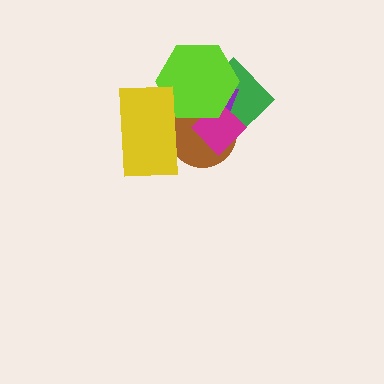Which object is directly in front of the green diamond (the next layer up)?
The purple rectangle is directly in front of the green diamond.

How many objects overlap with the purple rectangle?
5 objects overlap with the purple rectangle.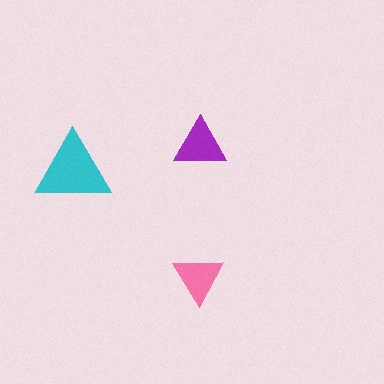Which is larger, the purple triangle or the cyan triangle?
The cyan one.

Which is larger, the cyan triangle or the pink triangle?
The cyan one.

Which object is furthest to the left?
The cyan triangle is leftmost.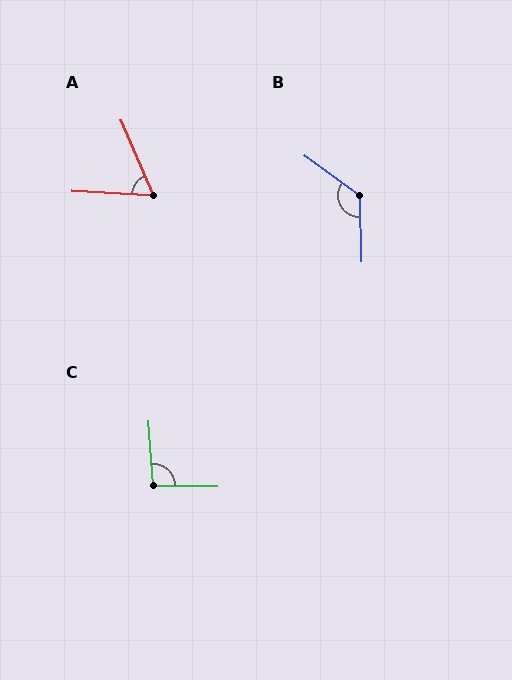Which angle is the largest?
B, at approximately 127 degrees.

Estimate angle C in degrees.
Approximately 95 degrees.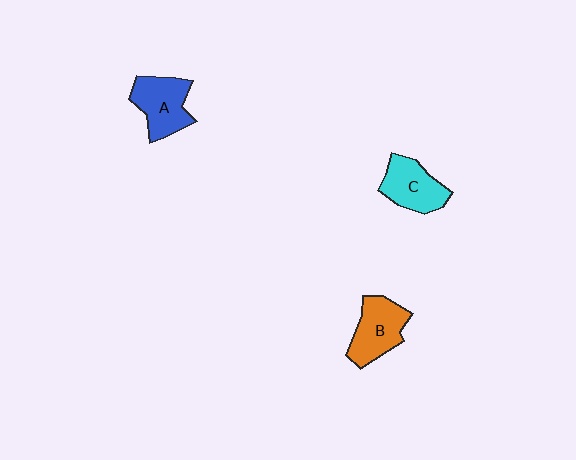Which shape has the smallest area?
Shape C (cyan).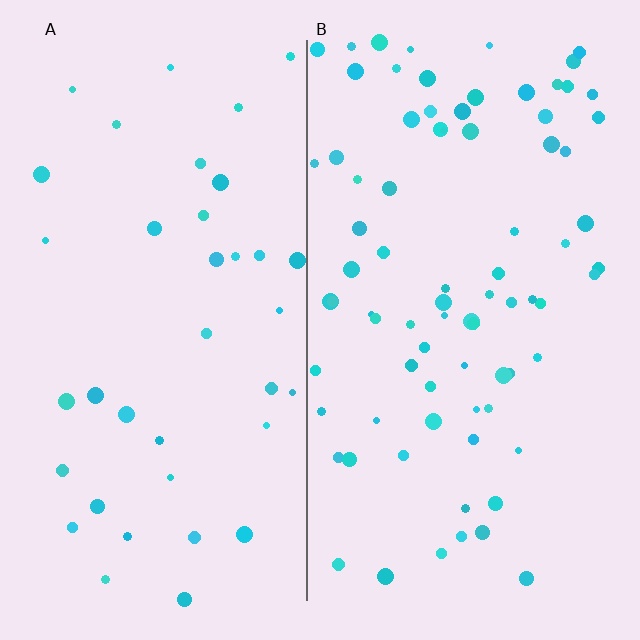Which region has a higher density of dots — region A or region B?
B (the right).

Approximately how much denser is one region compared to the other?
Approximately 2.2× — region B over region A.